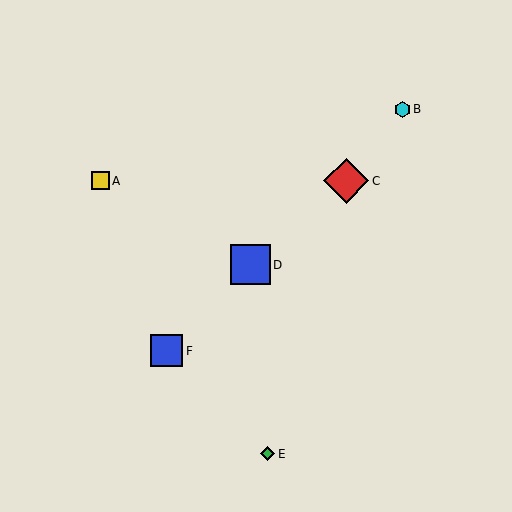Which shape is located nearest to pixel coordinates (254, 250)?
The blue square (labeled D) at (250, 265) is nearest to that location.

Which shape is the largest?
The red diamond (labeled C) is the largest.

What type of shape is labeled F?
Shape F is a blue square.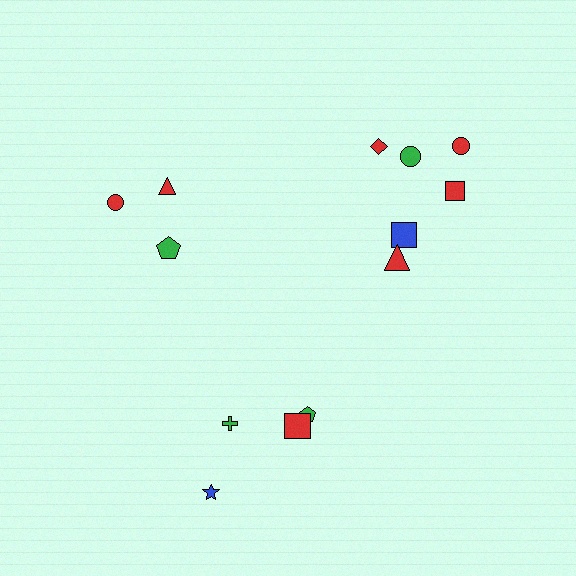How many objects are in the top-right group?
There are 6 objects.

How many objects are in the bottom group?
There are 4 objects.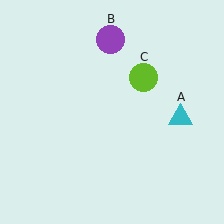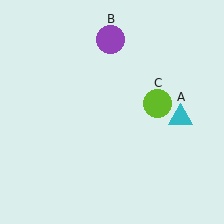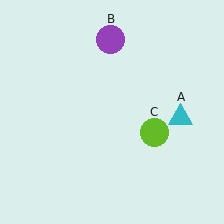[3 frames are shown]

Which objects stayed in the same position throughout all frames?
Cyan triangle (object A) and purple circle (object B) remained stationary.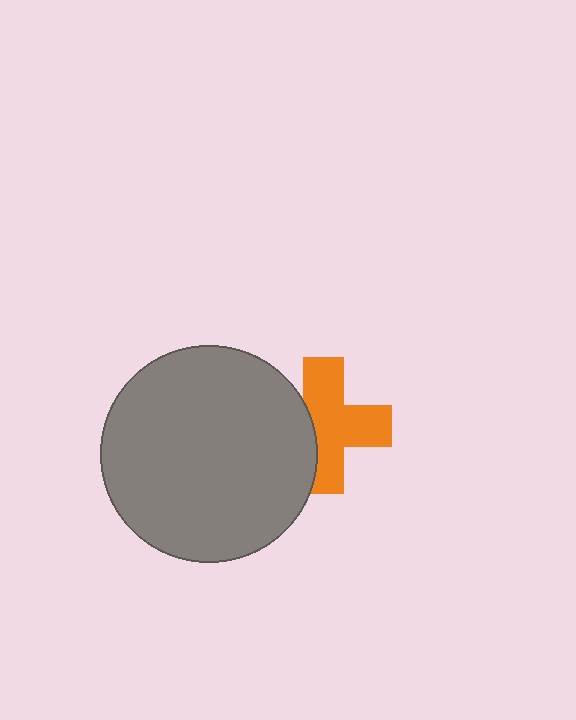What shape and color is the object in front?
The object in front is a gray circle.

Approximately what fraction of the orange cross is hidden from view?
Roughly 32% of the orange cross is hidden behind the gray circle.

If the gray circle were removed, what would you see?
You would see the complete orange cross.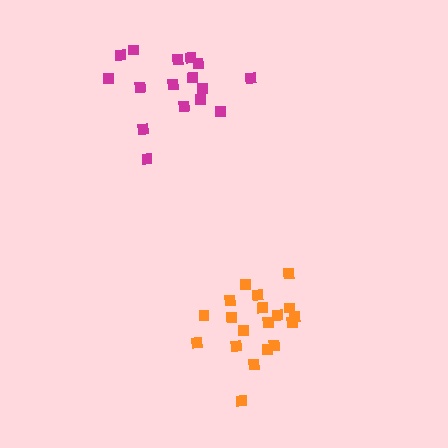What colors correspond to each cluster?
The clusters are colored: magenta, orange.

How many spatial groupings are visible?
There are 2 spatial groupings.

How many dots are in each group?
Group 1: 16 dots, Group 2: 19 dots (35 total).